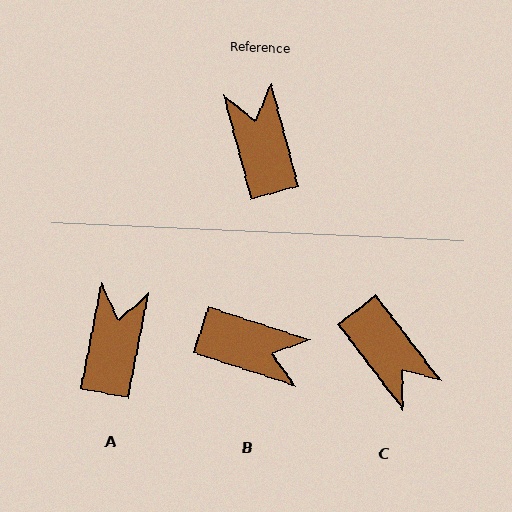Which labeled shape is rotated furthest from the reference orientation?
C, about 157 degrees away.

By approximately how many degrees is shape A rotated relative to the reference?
Approximately 26 degrees clockwise.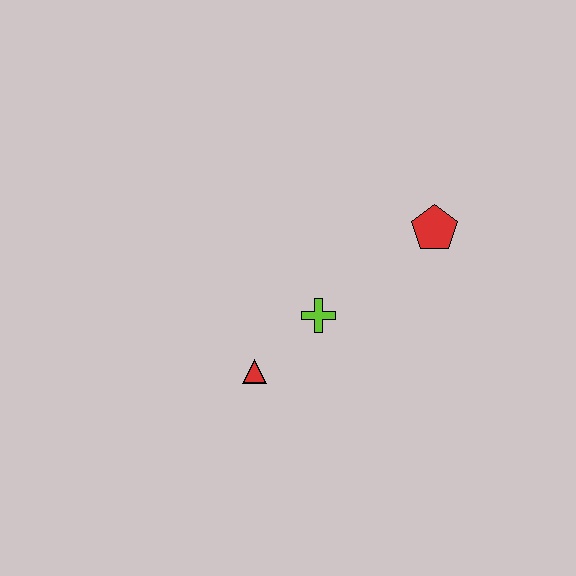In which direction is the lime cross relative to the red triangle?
The lime cross is to the right of the red triangle.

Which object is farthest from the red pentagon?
The red triangle is farthest from the red pentagon.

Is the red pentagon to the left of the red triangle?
No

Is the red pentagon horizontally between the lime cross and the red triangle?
No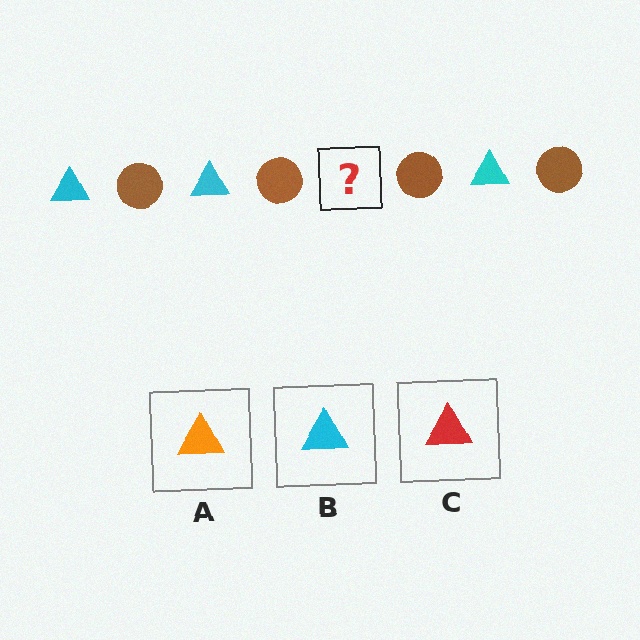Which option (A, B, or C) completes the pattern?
B.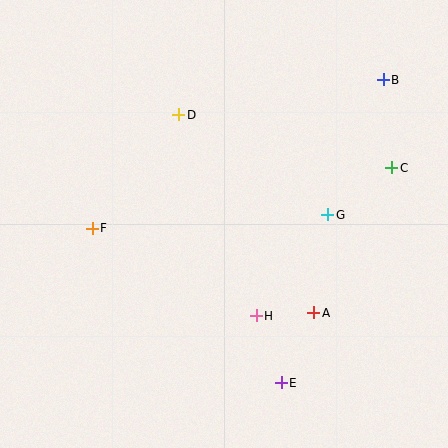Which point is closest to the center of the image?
Point H at (256, 316) is closest to the center.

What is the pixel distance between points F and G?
The distance between F and G is 236 pixels.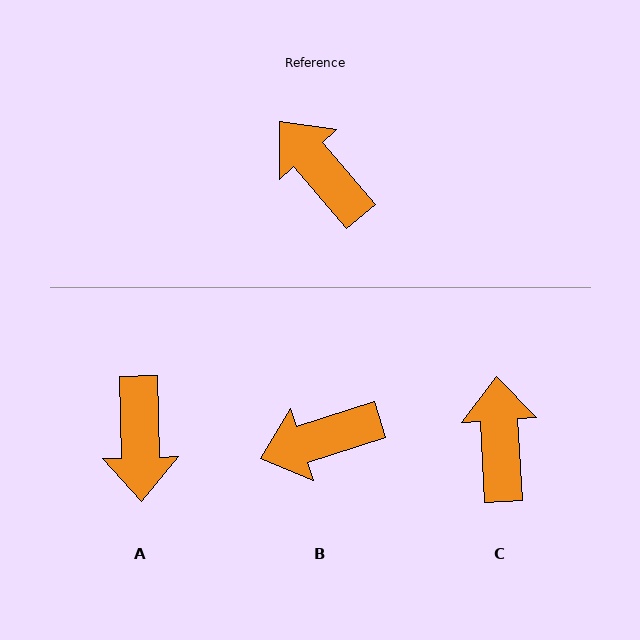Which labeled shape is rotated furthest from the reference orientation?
A, about 141 degrees away.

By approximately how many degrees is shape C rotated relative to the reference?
Approximately 37 degrees clockwise.